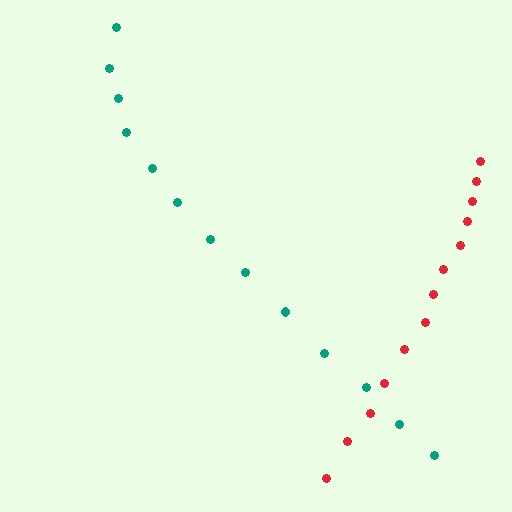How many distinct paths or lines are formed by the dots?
There are 2 distinct paths.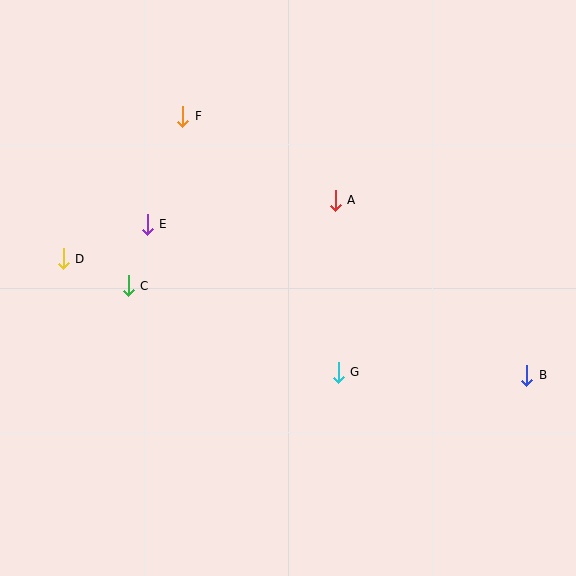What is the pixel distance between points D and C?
The distance between D and C is 71 pixels.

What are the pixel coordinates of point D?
Point D is at (63, 259).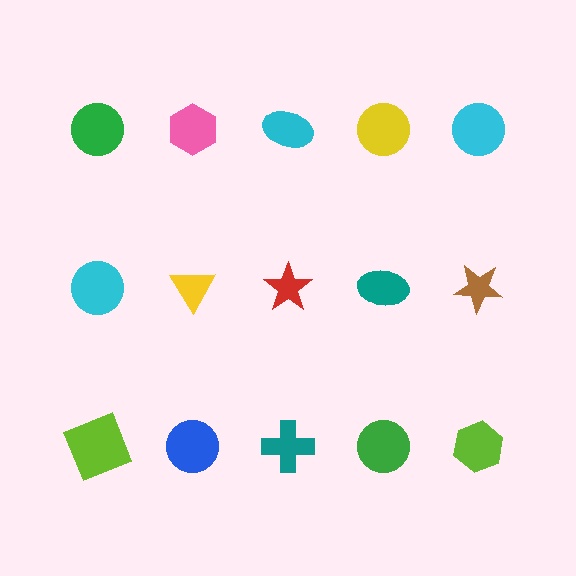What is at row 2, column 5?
A brown star.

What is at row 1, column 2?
A pink hexagon.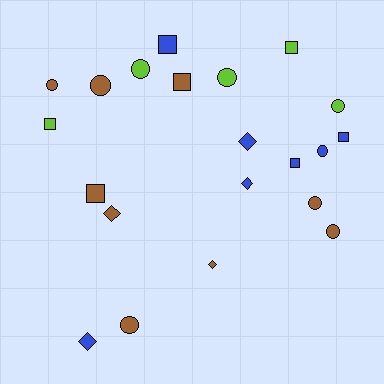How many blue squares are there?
There are 3 blue squares.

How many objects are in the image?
There are 21 objects.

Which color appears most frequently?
Brown, with 9 objects.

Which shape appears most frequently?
Circle, with 9 objects.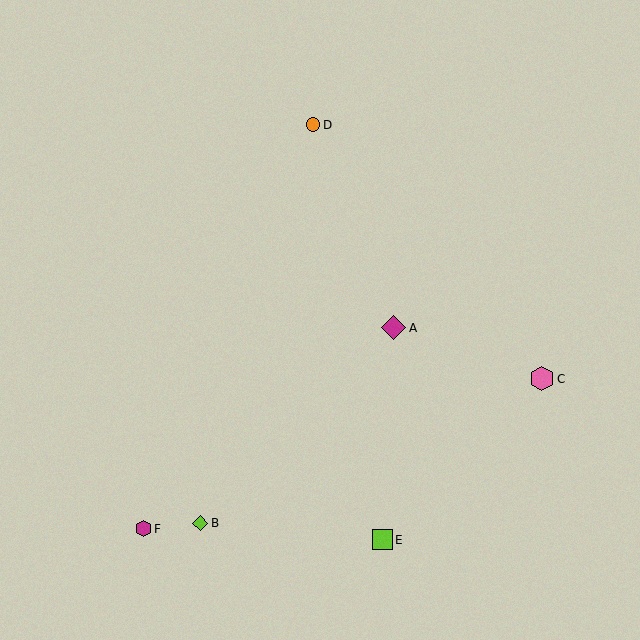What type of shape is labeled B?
Shape B is a lime diamond.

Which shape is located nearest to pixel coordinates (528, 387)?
The pink hexagon (labeled C) at (542, 379) is nearest to that location.